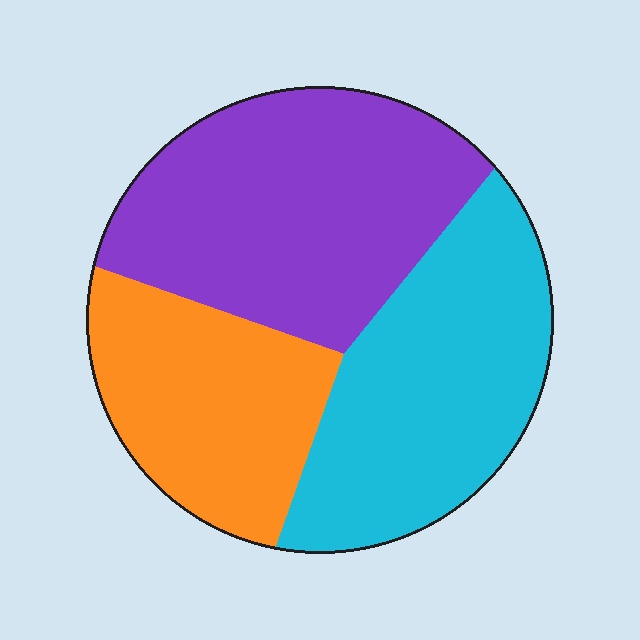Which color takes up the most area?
Purple, at roughly 40%.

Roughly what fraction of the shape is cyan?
Cyan takes up about one third (1/3) of the shape.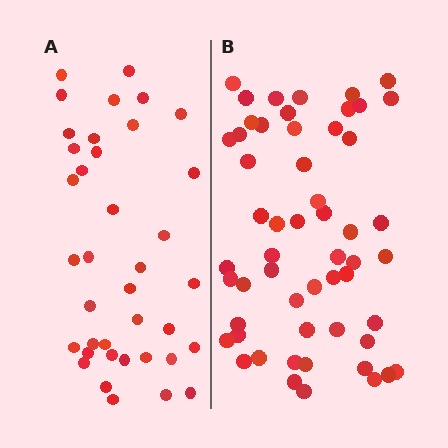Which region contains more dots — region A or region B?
Region B (the right region) has more dots.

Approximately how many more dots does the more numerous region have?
Region B has approximately 15 more dots than region A.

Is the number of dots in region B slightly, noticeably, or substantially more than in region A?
Region B has noticeably more, but not dramatically so. The ratio is roughly 1.4 to 1.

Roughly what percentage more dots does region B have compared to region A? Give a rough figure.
About 45% more.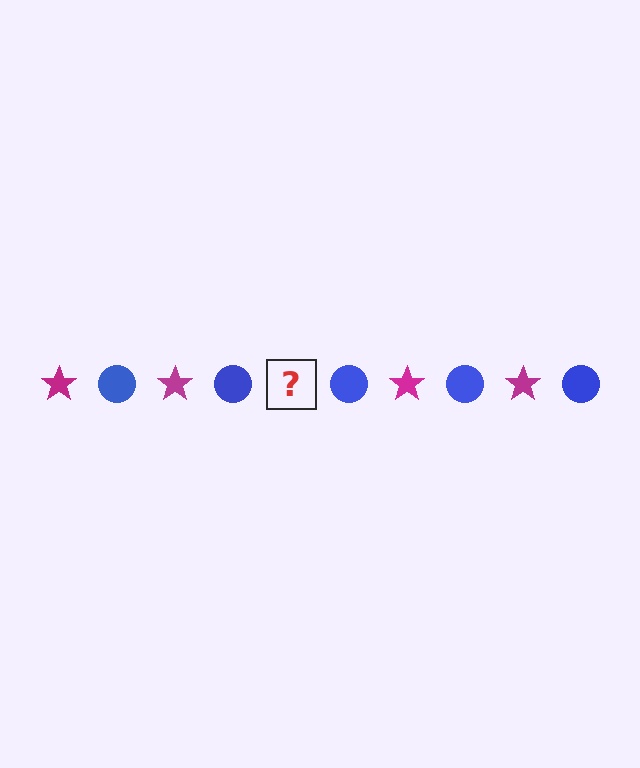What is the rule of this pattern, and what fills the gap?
The rule is that the pattern alternates between magenta star and blue circle. The gap should be filled with a magenta star.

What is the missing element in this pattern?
The missing element is a magenta star.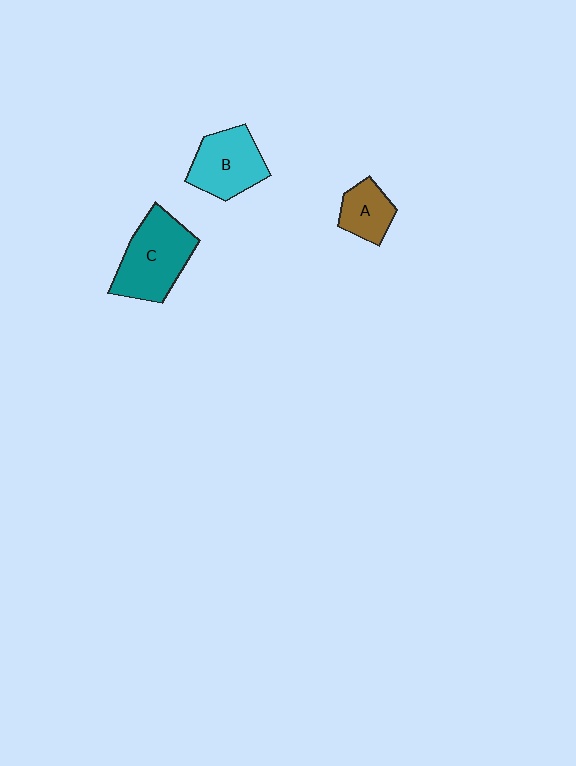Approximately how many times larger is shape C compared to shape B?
Approximately 1.2 times.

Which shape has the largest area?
Shape C (teal).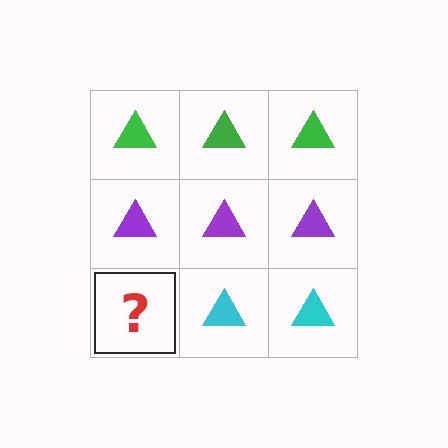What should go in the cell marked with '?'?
The missing cell should contain a cyan triangle.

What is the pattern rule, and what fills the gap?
The rule is that each row has a consistent color. The gap should be filled with a cyan triangle.